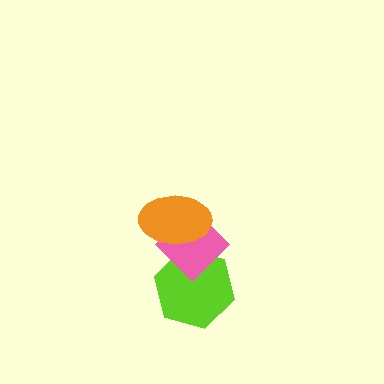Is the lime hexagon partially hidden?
Yes, it is partially covered by another shape.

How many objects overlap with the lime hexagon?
2 objects overlap with the lime hexagon.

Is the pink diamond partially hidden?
Yes, it is partially covered by another shape.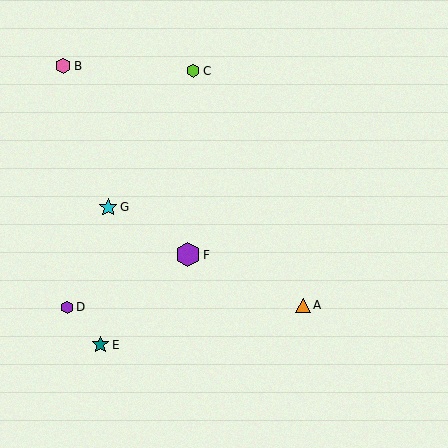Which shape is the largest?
The purple hexagon (labeled F) is the largest.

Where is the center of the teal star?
The center of the teal star is at (100, 345).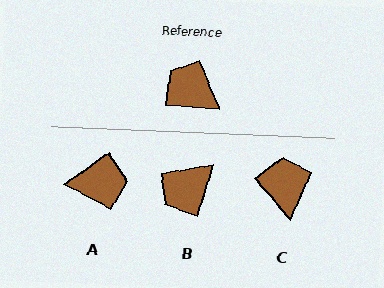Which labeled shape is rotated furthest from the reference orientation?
A, about 140 degrees away.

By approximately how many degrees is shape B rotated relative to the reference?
Approximately 78 degrees counter-clockwise.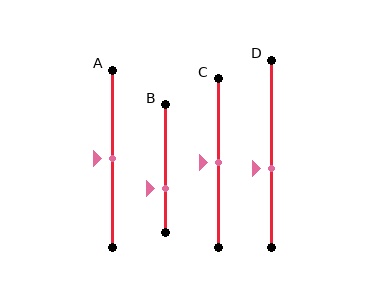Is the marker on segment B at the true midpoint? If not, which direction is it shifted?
No, the marker on segment B is shifted downward by about 16% of the segment length.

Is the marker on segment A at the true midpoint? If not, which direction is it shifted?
Yes, the marker on segment A is at the true midpoint.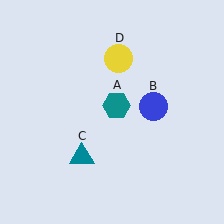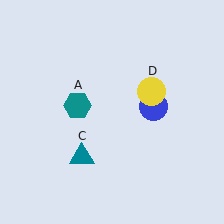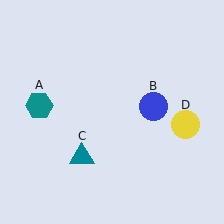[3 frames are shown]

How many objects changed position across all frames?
2 objects changed position: teal hexagon (object A), yellow circle (object D).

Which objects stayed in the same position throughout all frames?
Blue circle (object B) and teal triangle (object C) remained stationary.